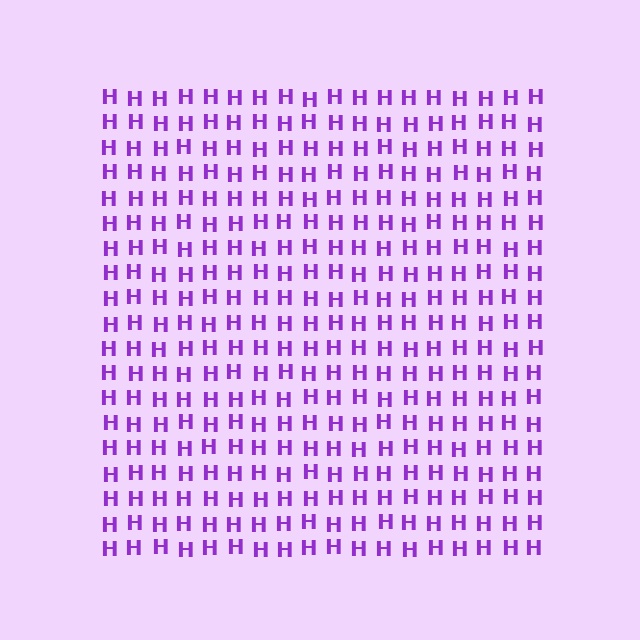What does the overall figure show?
The overall figure shows a square.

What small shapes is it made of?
It is made of small letter H's.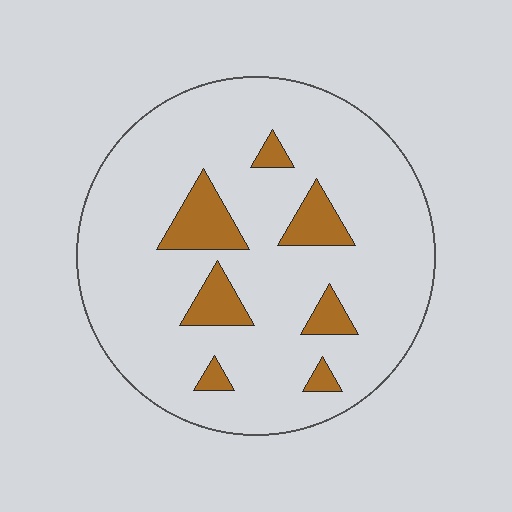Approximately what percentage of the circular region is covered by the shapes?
Approximately 15%.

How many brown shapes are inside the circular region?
7.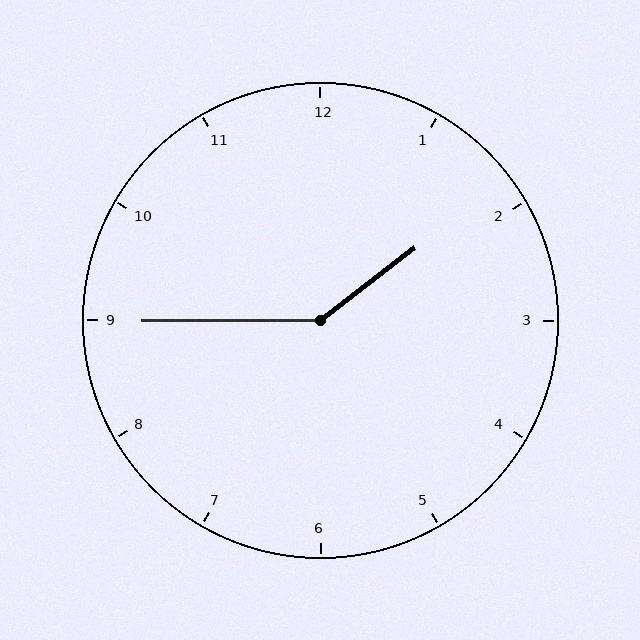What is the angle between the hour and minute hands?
Approximately 142 degrees.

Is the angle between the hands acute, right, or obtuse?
It is obtuse.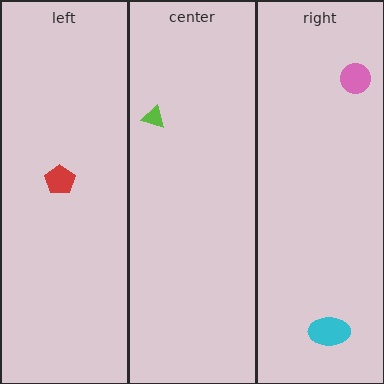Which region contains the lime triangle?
The center region.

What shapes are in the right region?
The cyan ellipse, the pink circle.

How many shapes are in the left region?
1.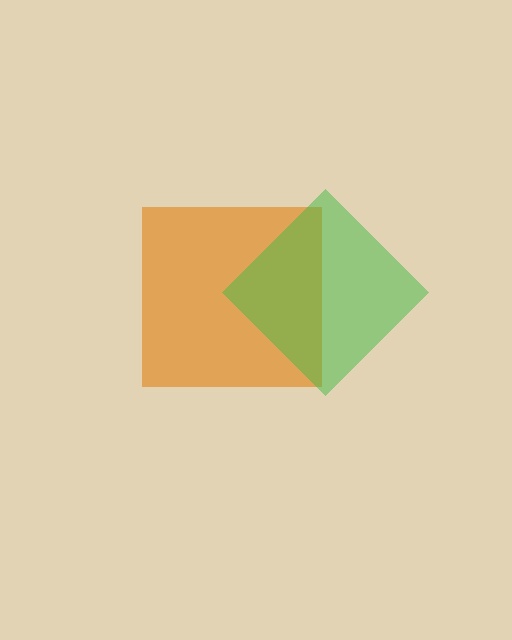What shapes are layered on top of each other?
The layered shapes are: an orange square, a green diamond.